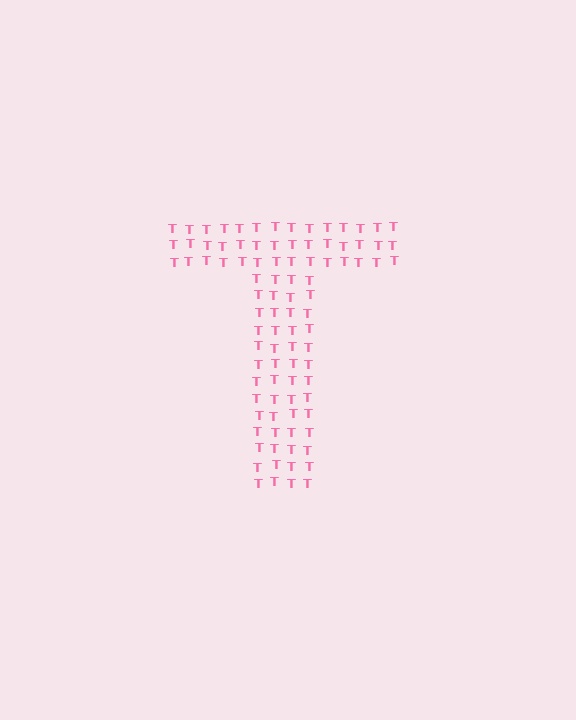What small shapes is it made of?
It is made of small letter T's.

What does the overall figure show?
The overall figure shows the letter T.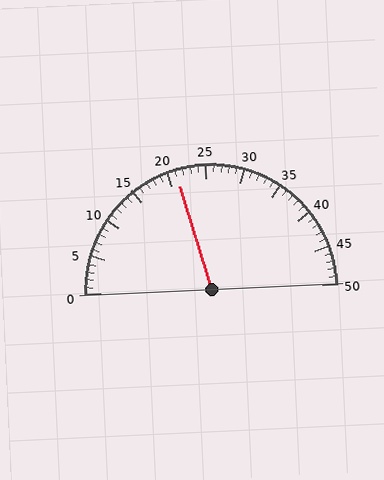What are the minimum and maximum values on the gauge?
The gauge ranges from 0 to 50.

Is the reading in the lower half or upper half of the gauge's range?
The reading is in the lower half of the range (0 to 50).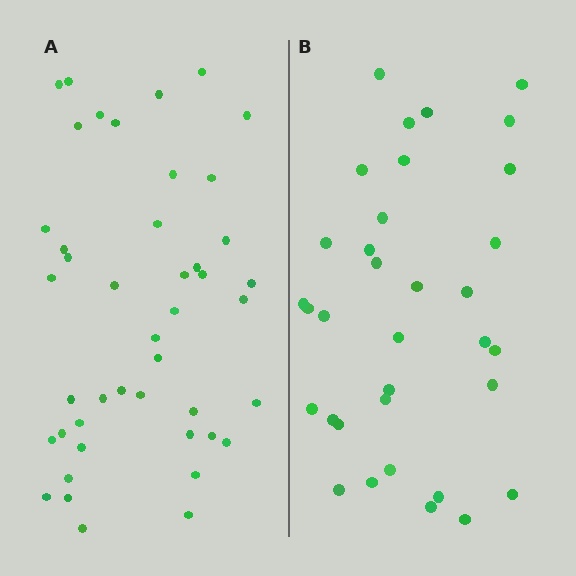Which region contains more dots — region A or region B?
Region A (the left region) has more dots.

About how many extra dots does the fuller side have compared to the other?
Region A has roughly 10 or so more dots than region B.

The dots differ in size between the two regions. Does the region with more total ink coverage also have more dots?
No. Region B has more total ink coverage because its dots are larger, but region A actually contains more individual dots. Total area can be misleading — the number of items is what matters here.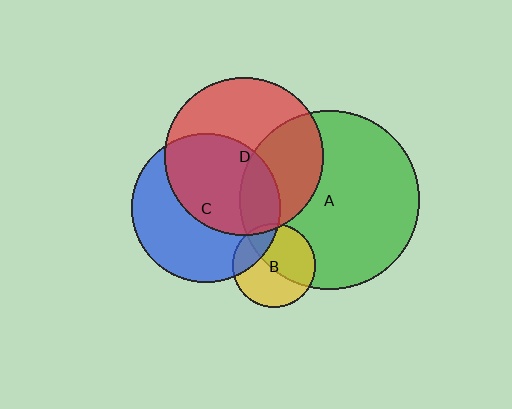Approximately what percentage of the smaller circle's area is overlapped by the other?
Approximately 50%.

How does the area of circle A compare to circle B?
Approximately 4.6 times.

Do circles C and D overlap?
Yes.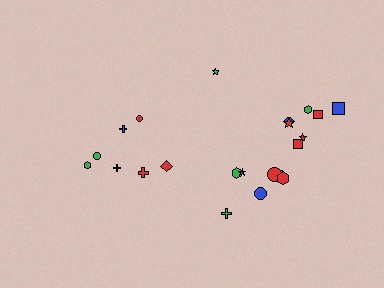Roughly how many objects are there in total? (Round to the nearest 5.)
Roughly 20 objects in total.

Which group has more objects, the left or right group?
The right group.